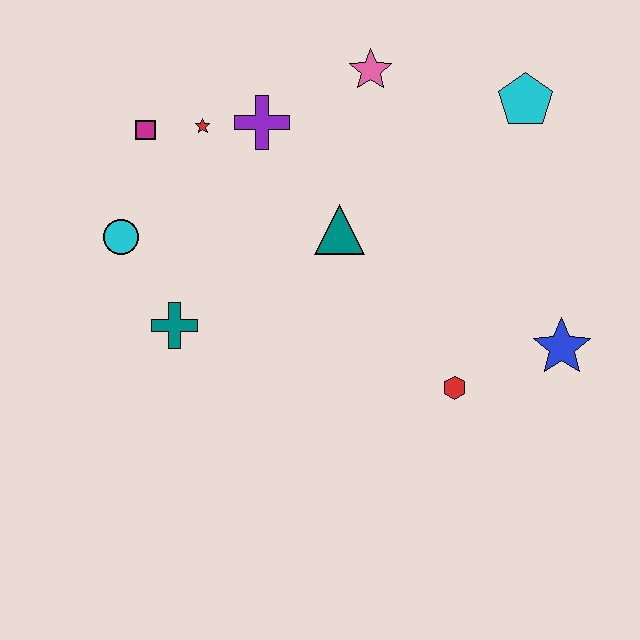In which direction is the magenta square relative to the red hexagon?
The magenta square is to the left of the red hexagon.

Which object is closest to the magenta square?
The red star is closest to the magenta square.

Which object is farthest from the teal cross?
The cyan pentagon is farthest from the teal cross.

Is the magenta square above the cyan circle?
Yes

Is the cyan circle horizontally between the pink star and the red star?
No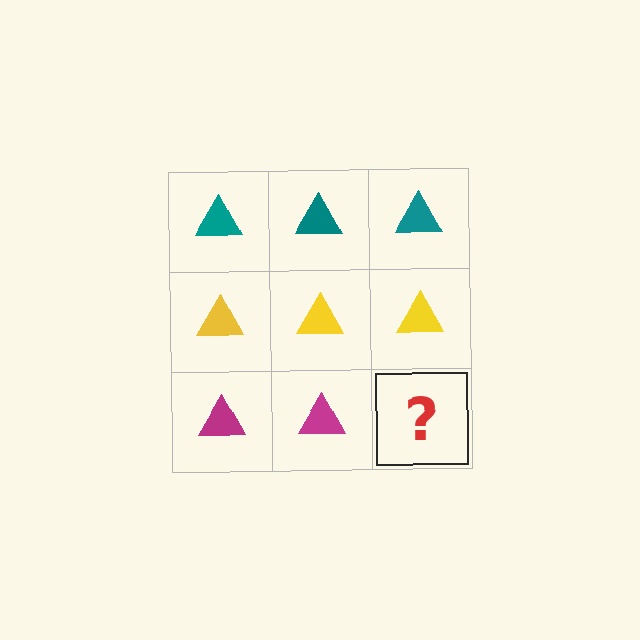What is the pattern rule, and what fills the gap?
The rule is that each row has a consistent color. The gap should be filled with a magenta triangle.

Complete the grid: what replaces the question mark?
The question mark should be replaced with a magenta triangle.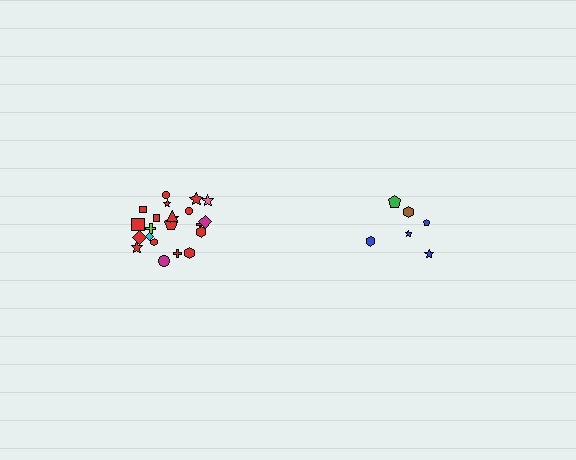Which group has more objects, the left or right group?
The left group.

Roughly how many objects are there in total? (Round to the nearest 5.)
Roughly 30 objects in total.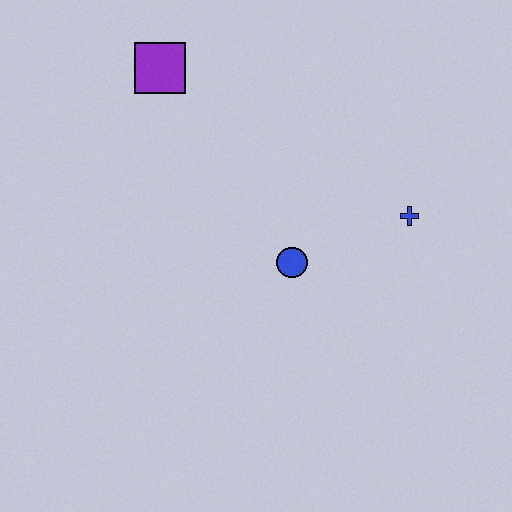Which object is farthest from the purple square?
The blue cross is farthest from the purple square.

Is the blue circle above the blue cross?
No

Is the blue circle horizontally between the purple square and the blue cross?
Yes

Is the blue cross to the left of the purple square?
No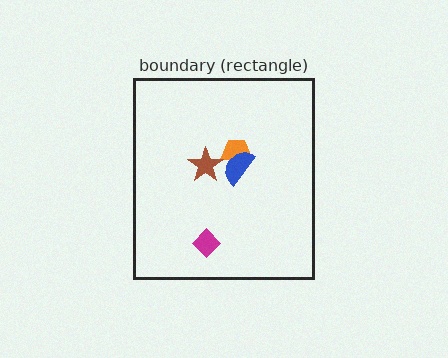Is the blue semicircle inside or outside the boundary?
Inside.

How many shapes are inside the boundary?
4 inside, 0 outside.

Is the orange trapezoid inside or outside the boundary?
Inside.